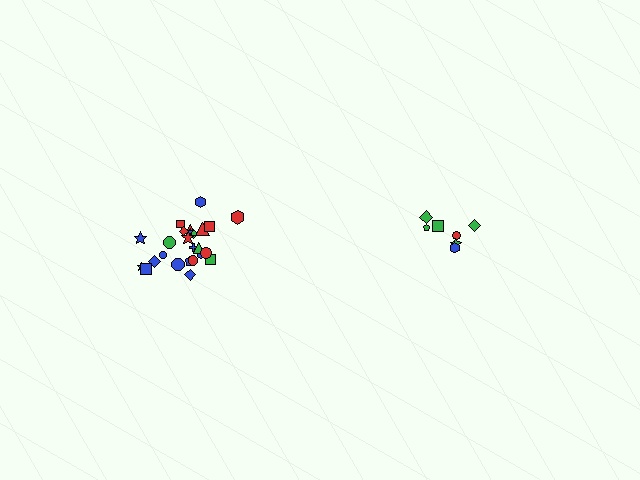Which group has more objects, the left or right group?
The left group.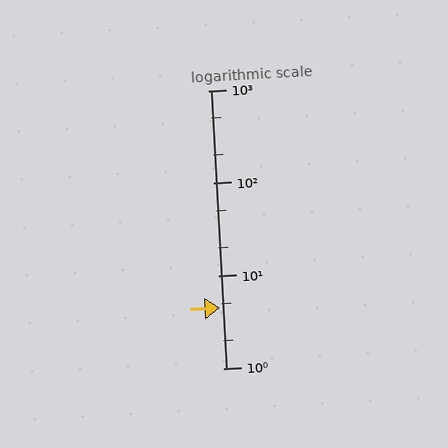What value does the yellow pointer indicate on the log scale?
The pointer indicates approximately 4.5.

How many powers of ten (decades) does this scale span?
The scale spans 3 decades, from 1 to 1000.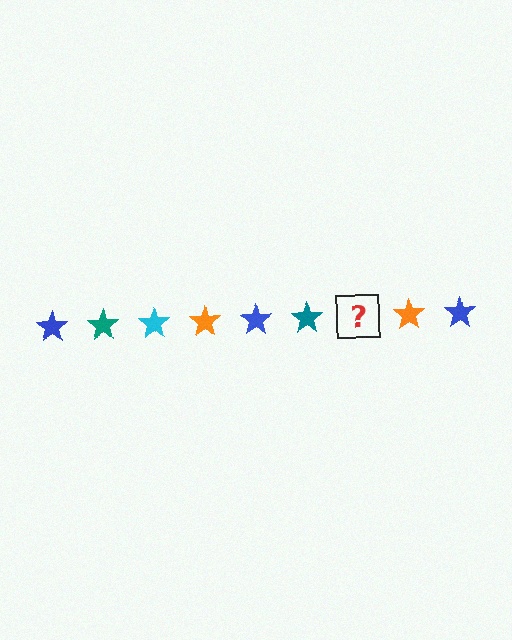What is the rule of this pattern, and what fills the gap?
The rule is that the pattern cycles through blue, teal, cyan, orange stars. The gap should be filled with a cyan star.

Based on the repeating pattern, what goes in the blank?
The blank should be a cyan star.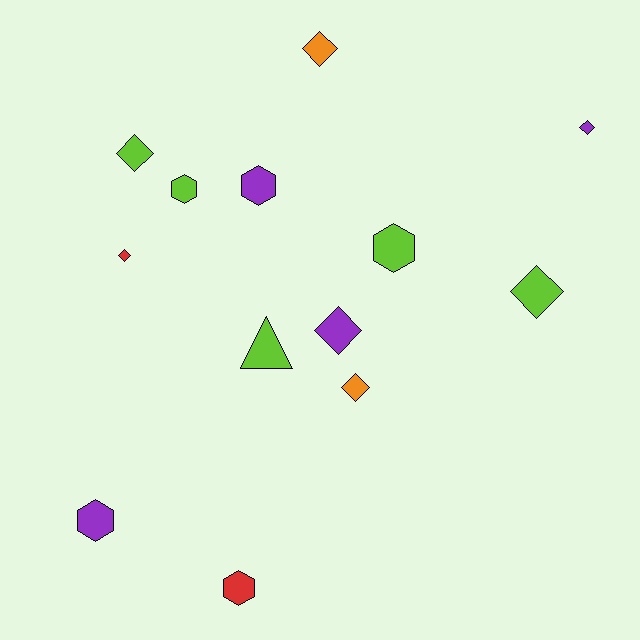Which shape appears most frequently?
Diamond, with 7 objects.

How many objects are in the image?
There are 13 objects.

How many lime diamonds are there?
There are 2 lime diamonds.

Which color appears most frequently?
Lime, with 5 objects.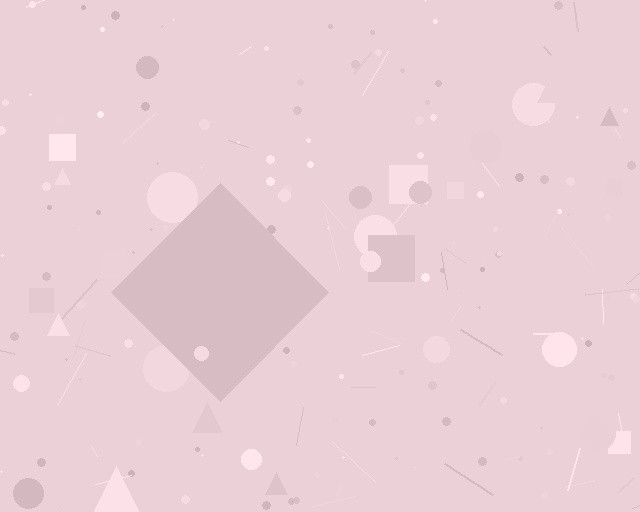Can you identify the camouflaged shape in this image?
The camouflaged shape is a diamond.